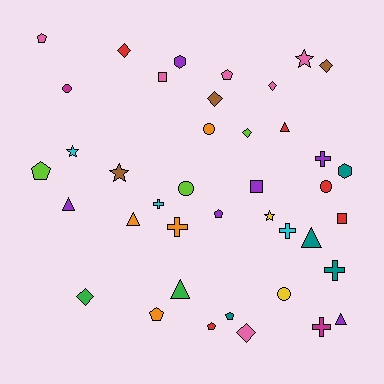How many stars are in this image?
There are 4 stars.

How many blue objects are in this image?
There are no blue objects.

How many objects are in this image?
There are 40 objects.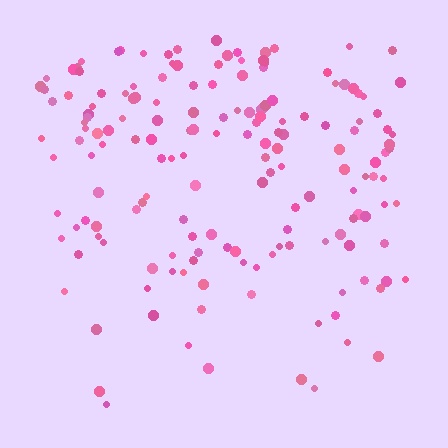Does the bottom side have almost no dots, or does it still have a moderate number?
Still a moderate number, just noticeably fewer than the top.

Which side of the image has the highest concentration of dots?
The top.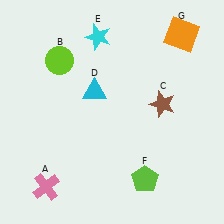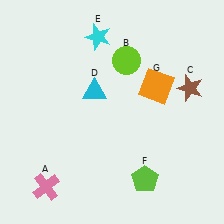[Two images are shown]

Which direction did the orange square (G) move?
The orange square (G) moved down.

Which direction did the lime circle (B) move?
The lime circle (B) moved right.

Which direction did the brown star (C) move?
The brown star (C) moved right.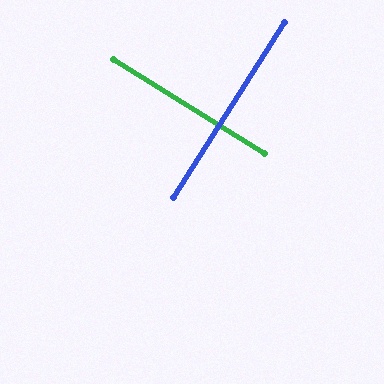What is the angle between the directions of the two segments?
Approximately 89 degrees.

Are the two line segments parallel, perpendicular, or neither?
Perpendicular — they meet at approximately 89°.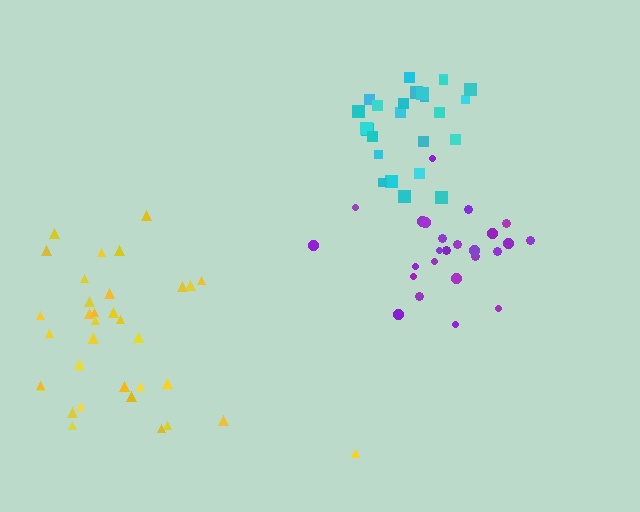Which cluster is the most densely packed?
Cyan.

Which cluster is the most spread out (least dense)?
Yellow.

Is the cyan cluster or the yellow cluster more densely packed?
Cyan.